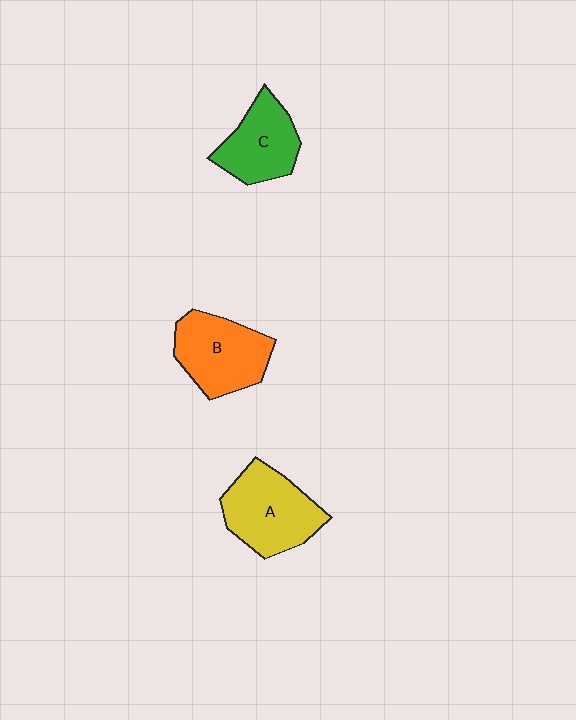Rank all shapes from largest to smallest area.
From largest to smallest: A (yellow), B (orange), C (green).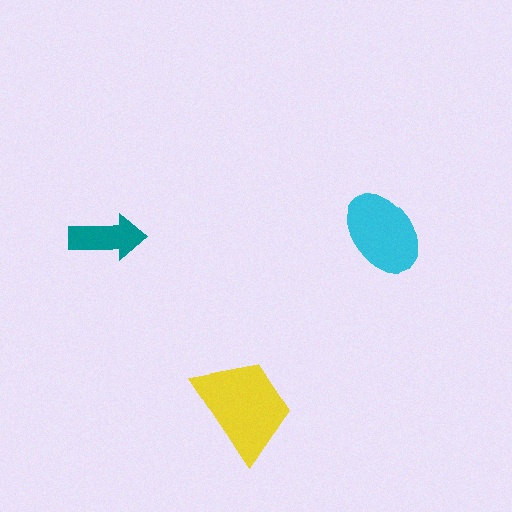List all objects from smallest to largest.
The teal arrow, the cyan ellipse, the yellow trapezoid.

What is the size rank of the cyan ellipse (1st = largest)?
2nd.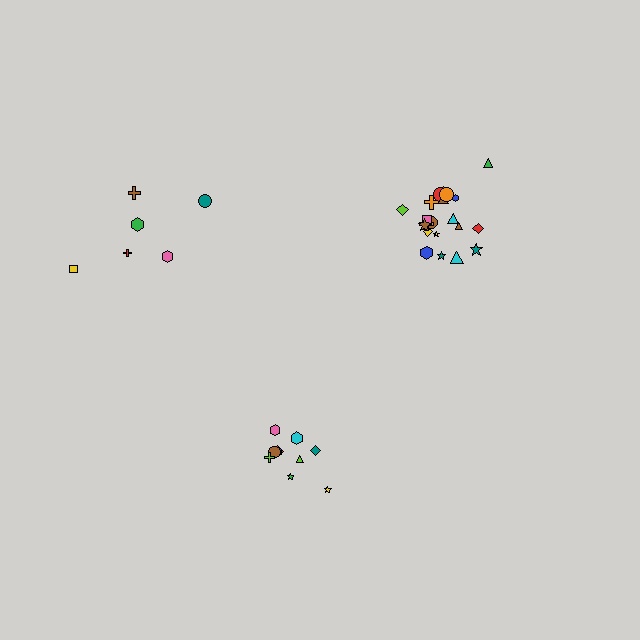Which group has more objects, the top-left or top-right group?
The top-right group.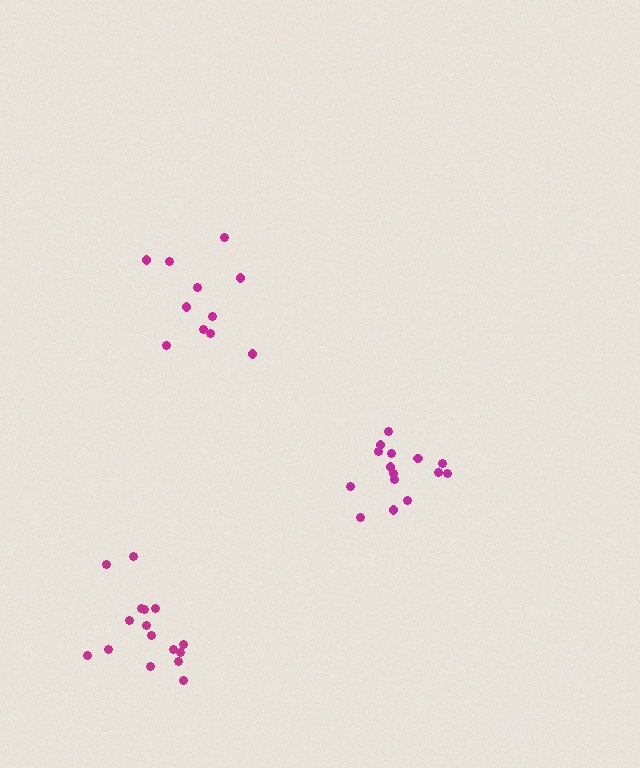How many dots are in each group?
Group 1: 11 dots, Group 2: 15 dots, Group 3: 16 dots (42 total).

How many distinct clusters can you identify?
There are 3 distinct clusters.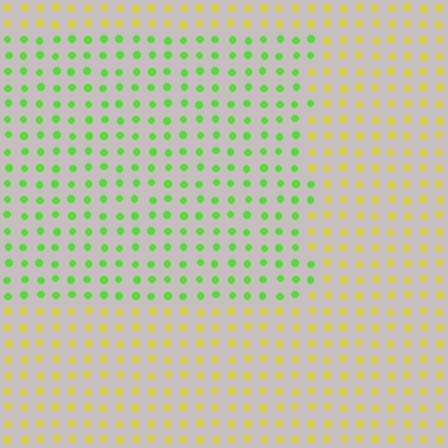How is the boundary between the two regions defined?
The boundary is defined purely by a slight shift in hue (about 54 degrees). Spacing, size, and orientation are identical on both sides.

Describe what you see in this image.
The image is filled with small yellow elements in a uniform arrangement. A rectangle-shaped region is visible where the elements are tinted to a slightly different hue, forming a subtle color boundary.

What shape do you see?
I see a rectangle.